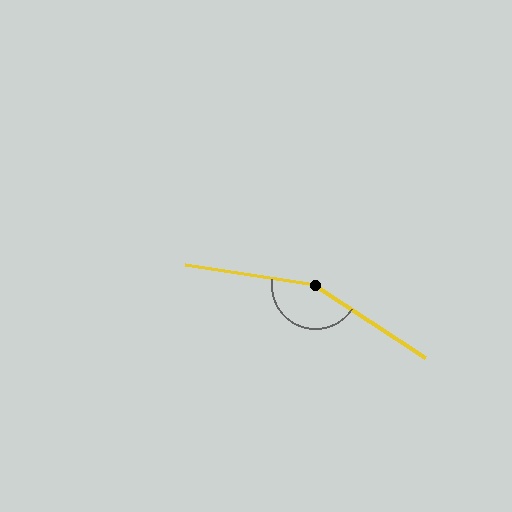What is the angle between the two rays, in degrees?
Approximately 155 degrees.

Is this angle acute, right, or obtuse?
It is obtuse.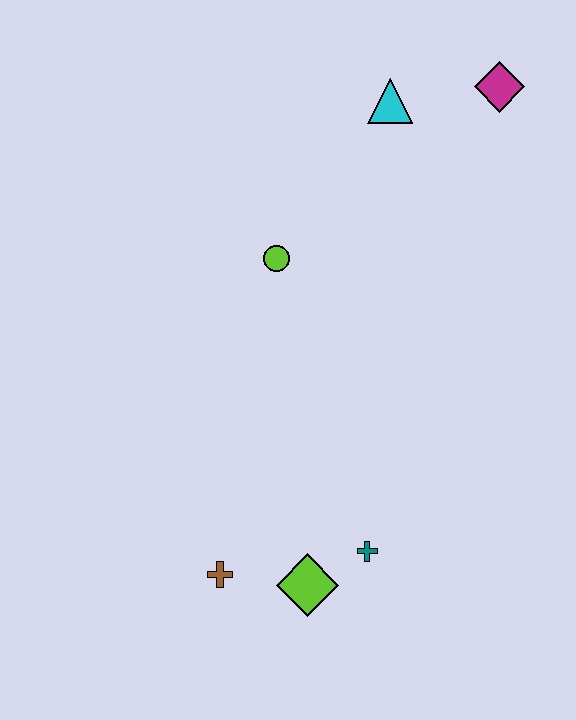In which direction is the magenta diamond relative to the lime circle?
The magenta diamond is to the right of the lime circle.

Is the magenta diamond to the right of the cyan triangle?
Yes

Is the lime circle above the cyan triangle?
No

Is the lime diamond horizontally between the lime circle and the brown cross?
No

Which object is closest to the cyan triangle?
The magenta diamond is closest to the cyan triangle.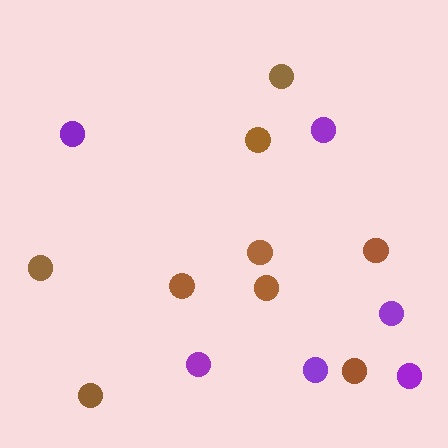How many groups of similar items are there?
There are 2 groups: one group of purple circles (6) and one group of brown circles (9).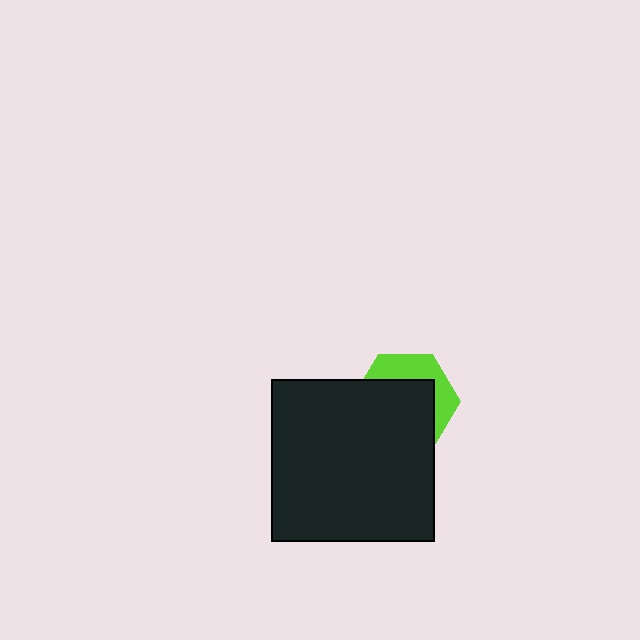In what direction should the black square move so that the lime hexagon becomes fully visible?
The black square should move toward the lower-left. That is the shortest direction to clear the overlap and leave the lime hexagon fully visible.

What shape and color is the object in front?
The object in front is a black square.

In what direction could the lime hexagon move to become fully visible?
The lime hexagon could move toward the upper-right. That would shift it out from behind the black square entirely.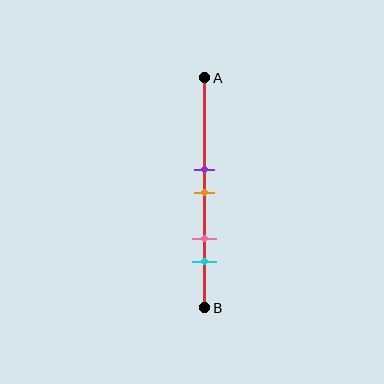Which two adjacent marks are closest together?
The purple and orange marks are the closest adjacent pair.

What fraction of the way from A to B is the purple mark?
The purple mark is approximately 40% (0.4) of the way from A to B.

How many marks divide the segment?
There are 4 marks dividing the segment.